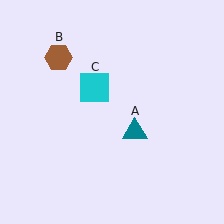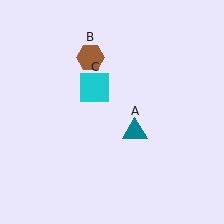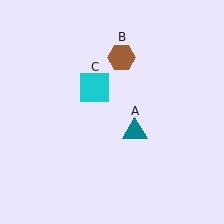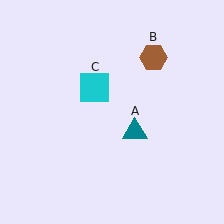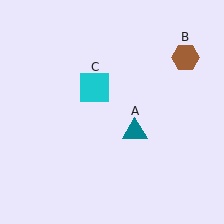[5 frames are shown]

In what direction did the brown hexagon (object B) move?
The brown hexagon (object B) moved right.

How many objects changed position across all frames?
1 object changed position: brown hexagon (object B).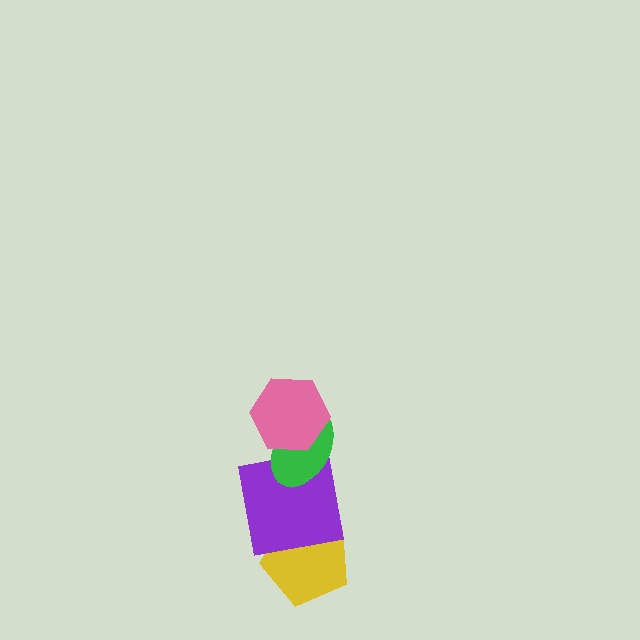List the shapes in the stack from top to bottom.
From top to bottom: the pink hexagon, the green ellipse, the purple square, the yellow pentagon.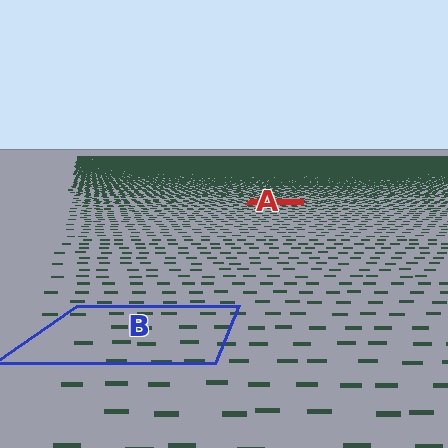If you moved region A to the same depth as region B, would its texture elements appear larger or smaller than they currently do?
They would appear larger. At a closer depth, the same texture elements are projected at a bigger on-screen size.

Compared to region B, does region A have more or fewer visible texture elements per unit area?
Region A has more texture elements per unit area — they are packed more densely because it is farther away.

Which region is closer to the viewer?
Region B is closer. The texture elements there are larger and more spread out.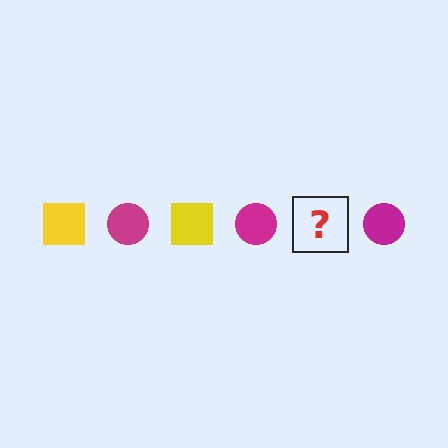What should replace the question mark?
The question mark should be replaced with a yellow square.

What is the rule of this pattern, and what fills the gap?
The rule is that the pattern alternates between yellow square and magenta circle. The gap should be filled with a yellow square.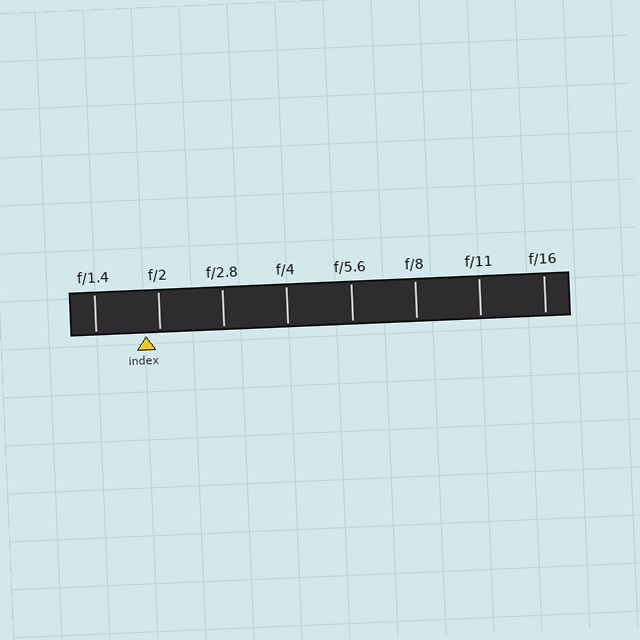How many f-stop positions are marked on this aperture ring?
There are 8 f-stop positions marked.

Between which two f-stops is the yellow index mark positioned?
The index mark is between f/1.4 and f/2.